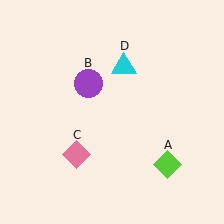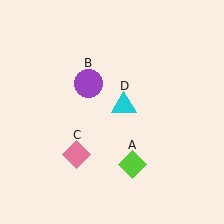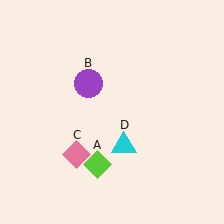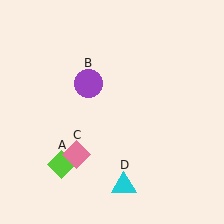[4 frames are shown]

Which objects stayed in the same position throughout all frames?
Purple circle (object B) and pink diamond (object C) remained stationary.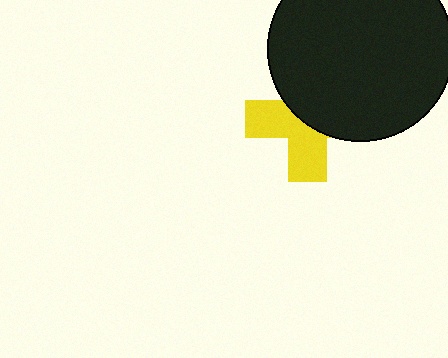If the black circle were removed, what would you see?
You would see the complete yellow cross.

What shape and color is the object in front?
The object in front is a black circle.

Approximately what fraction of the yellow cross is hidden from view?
Roughly 53% of the yellow cross is hidden behind the black circle.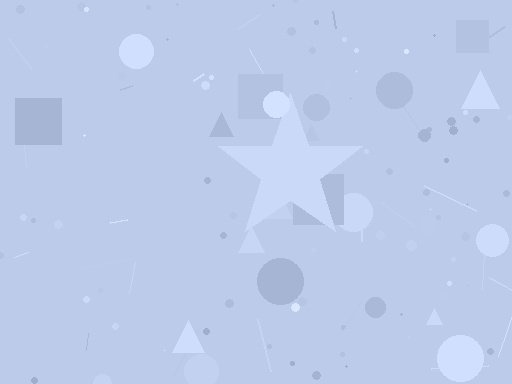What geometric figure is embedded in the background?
A star is embedded in the background.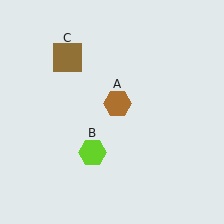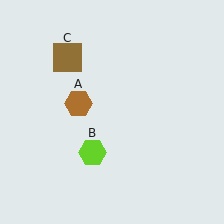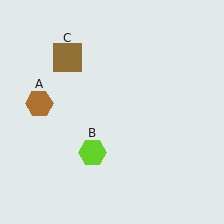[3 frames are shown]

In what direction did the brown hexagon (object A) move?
The brown hexagon (object A) moved left.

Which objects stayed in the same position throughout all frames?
Lime hexagon (object B) and brown square (object C) remained stationary.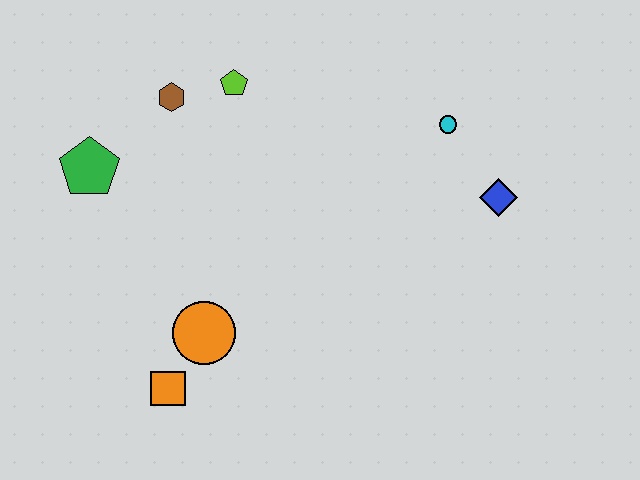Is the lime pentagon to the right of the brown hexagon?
Yes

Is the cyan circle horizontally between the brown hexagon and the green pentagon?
No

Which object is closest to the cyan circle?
The blue diamond is closest to the cyan circle.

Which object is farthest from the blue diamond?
The green pentagon is farthest from the blue diamond.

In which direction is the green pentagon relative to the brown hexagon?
The green pentagon is to the left of the brown hexagon.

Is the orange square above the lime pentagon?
No